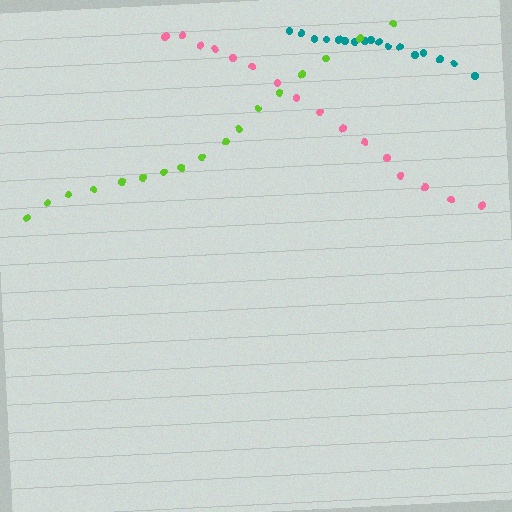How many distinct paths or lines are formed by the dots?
There are 3 distinct paths.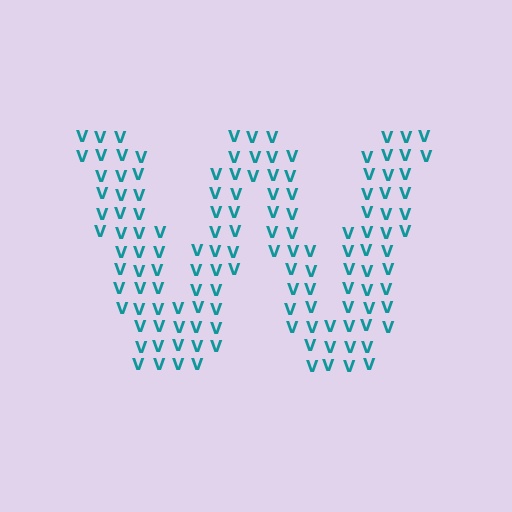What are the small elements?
The small elements are letter V's.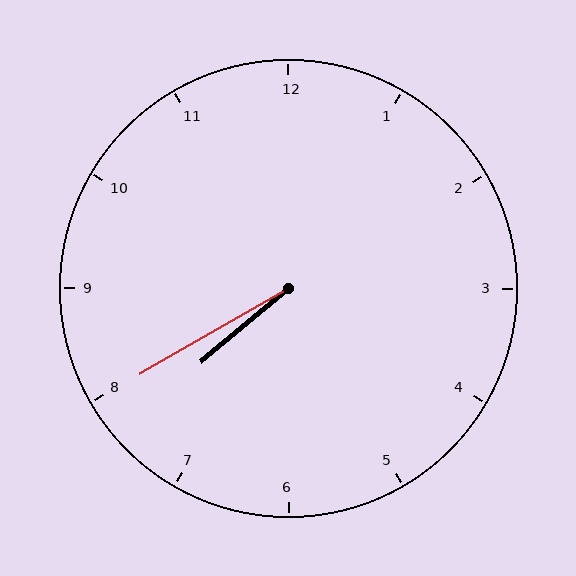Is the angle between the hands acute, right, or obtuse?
It is acute.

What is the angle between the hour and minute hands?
Approximately 10 degrees.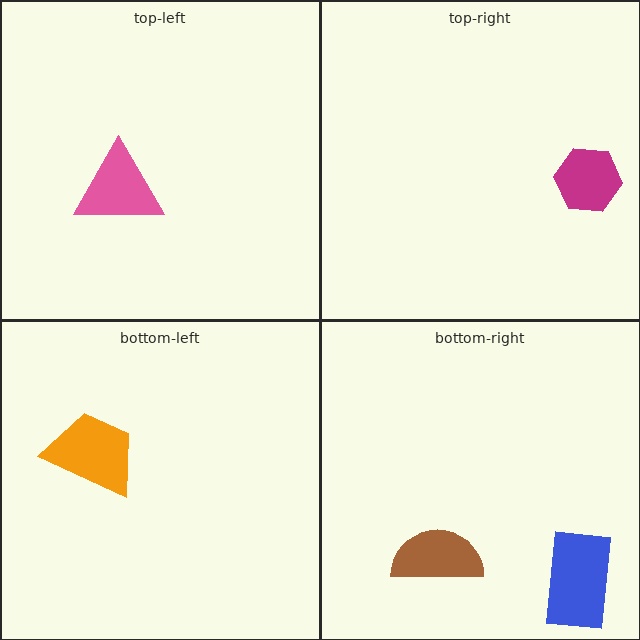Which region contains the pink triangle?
The top-left region.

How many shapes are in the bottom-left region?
1.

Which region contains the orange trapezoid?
The bottom-left region.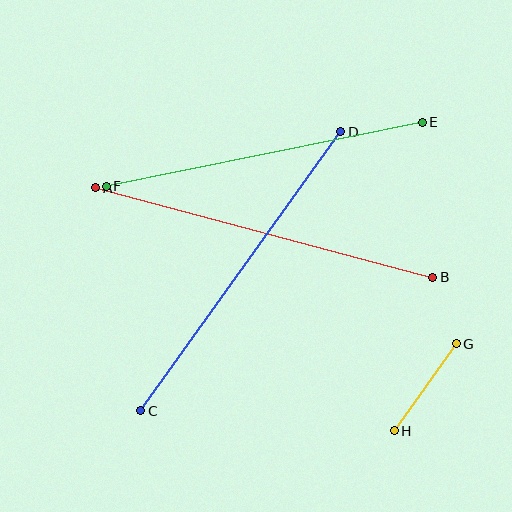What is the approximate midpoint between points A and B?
The midpoint is at approximately (264, 232) pixels.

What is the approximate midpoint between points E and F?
The midpoint is at approximately (264, 154) pixels.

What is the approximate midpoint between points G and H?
The midpoint is at approximately (425, 387) pixels.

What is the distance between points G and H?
The distance is approximately 107 pixels.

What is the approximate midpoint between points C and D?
The midpoint is at approximately (241, 271) pixels.